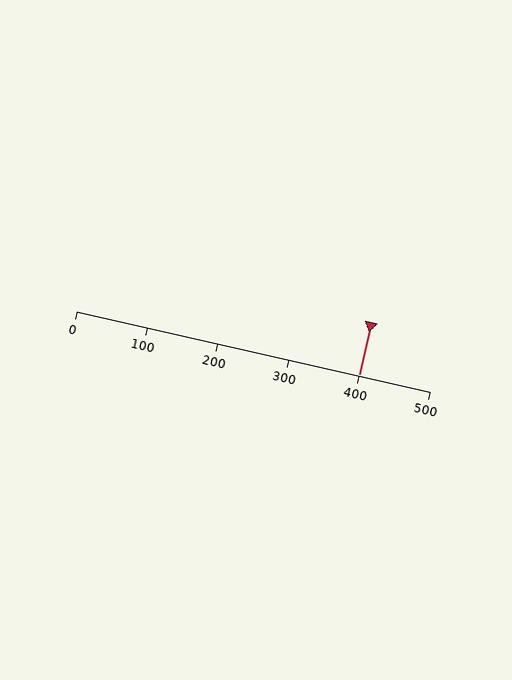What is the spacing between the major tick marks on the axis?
The major ticks are spaced 100 apart.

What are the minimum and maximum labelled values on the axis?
The axis runs from 0 to 500.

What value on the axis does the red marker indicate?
The marker indicates approximately 400.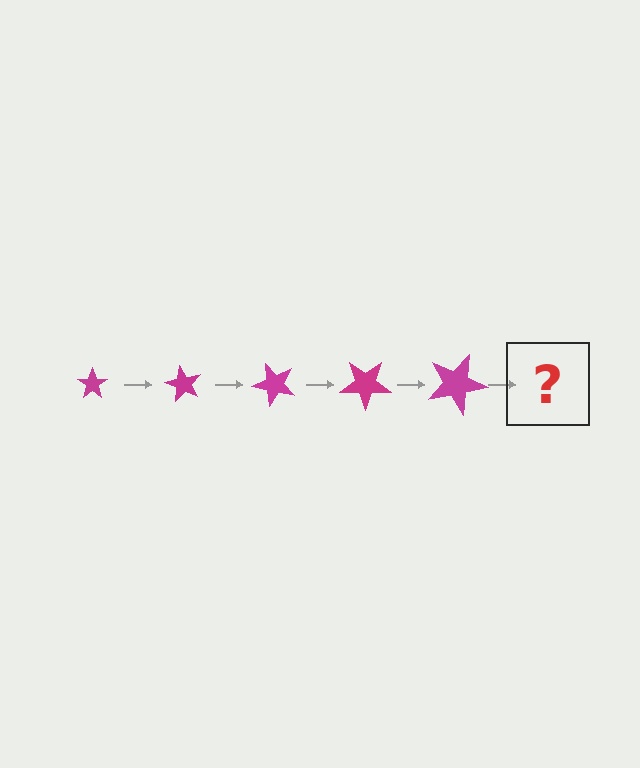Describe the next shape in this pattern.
It should be a star, larger than the previous one and rotated 300 degrees from the start.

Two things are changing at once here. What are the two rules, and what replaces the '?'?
The two rules are that the star grows larger each step and it rotates 60 degrees each step. The '?' should be a star, larger than the previous one and rotated 300 degrees from the start.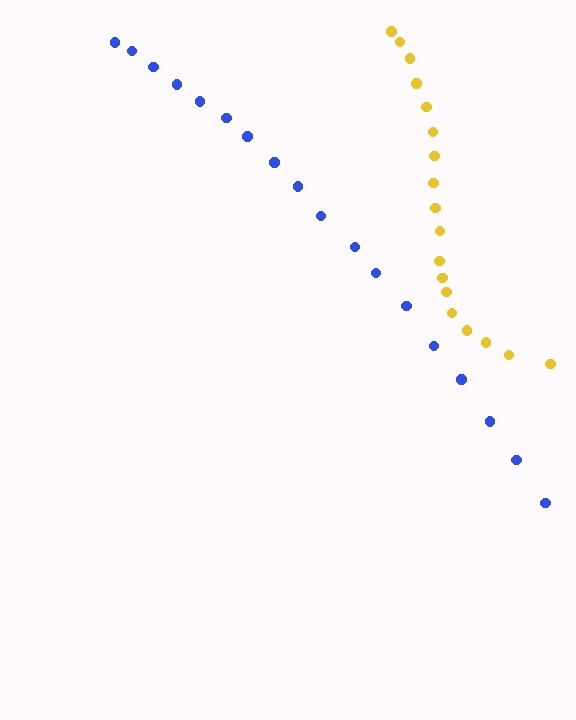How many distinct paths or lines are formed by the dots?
There are 2 distinct paths.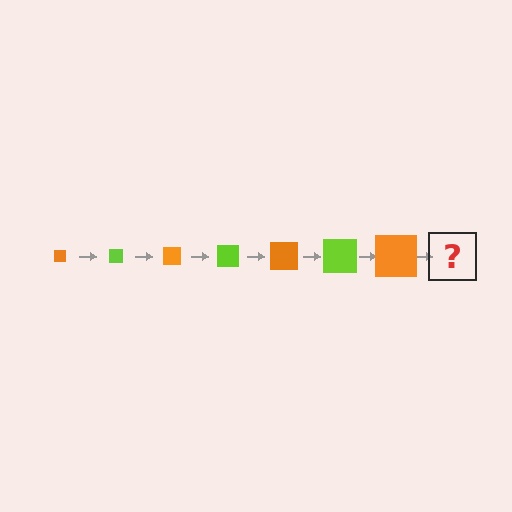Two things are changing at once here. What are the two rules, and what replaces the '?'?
The two rules are that the square grows larger each step and the color cycles through orange and lime. The '?' should be a lime square, larger than the previous one.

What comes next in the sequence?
The next element should be a lime square, larger than the previous one.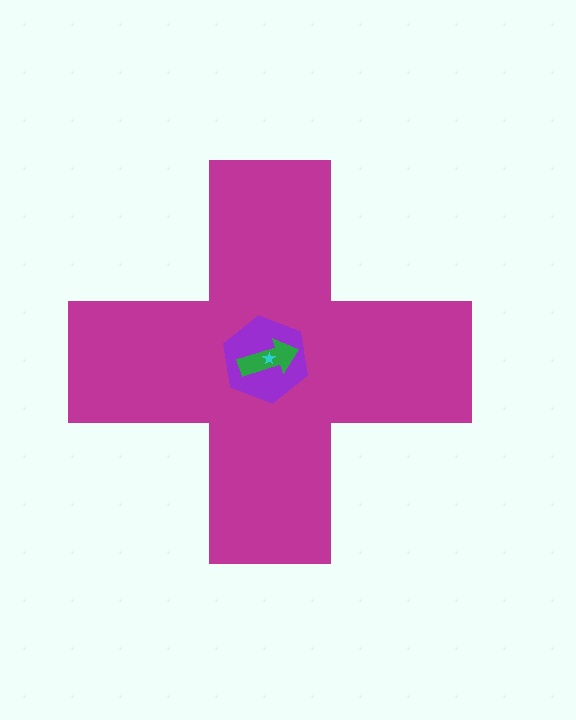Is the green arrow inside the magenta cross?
Yes.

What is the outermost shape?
The magenta cross.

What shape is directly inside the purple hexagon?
The green arrow.